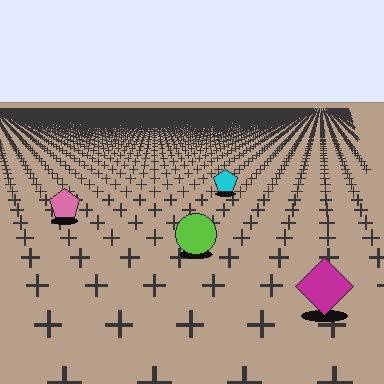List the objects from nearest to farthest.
From nearest to farthest: the magenta diamond, the lime circle, the pink pentagon, the cyan pentagon.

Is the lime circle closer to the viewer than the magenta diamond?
No. The magenta diamond is closer — you can tell from the texture gradient: the ground texture is coarser near it.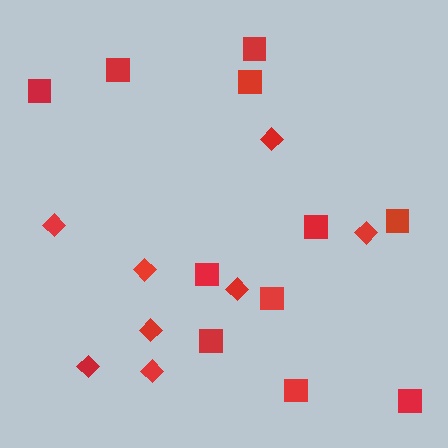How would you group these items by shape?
There are 2 groups: one group of squares (11) and one group of diamonds (8).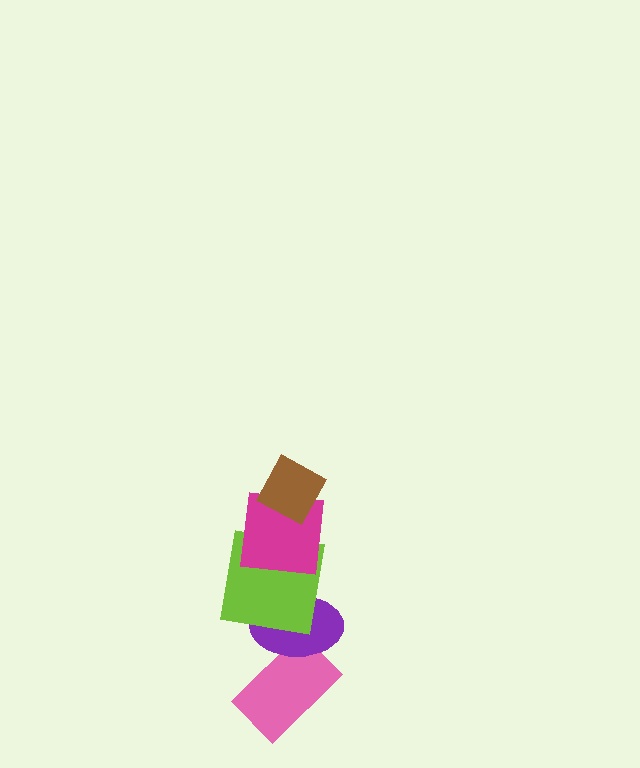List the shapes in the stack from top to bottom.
From top to bottom: the brown diamond, the magenta square, the lime square, the purple ellipse, the pink rectangle.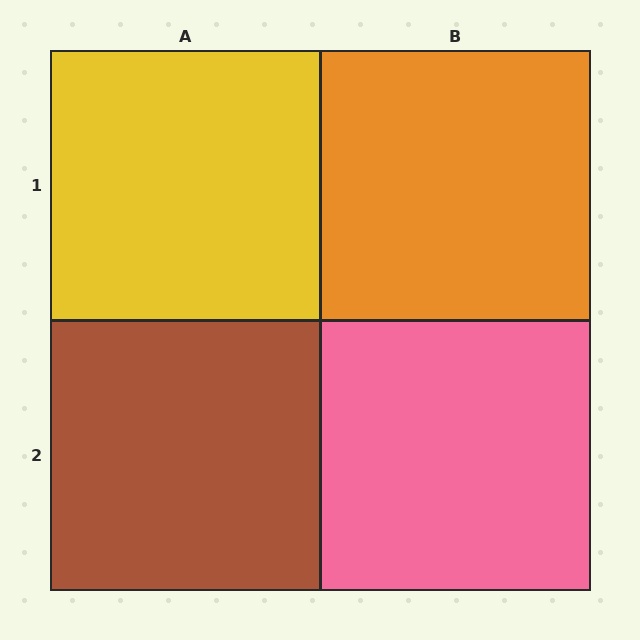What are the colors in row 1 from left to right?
Yellow, orange.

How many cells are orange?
1 cell is orange.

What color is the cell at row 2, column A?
Brown.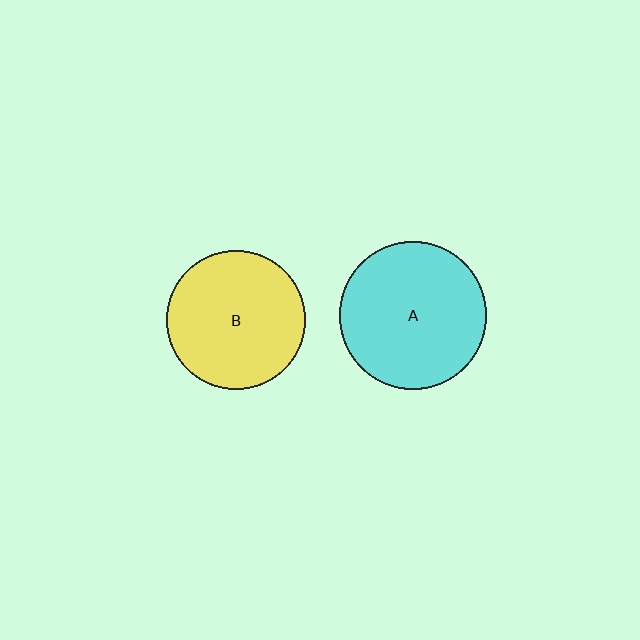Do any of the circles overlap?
No, none of the circles overlap.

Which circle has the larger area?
Circle A (cyan).